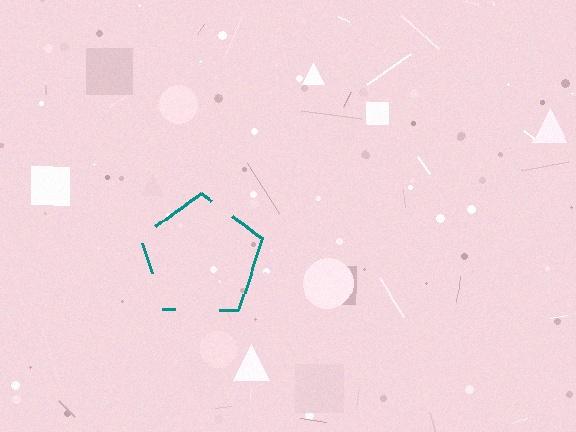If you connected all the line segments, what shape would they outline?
They would outline a pentagon.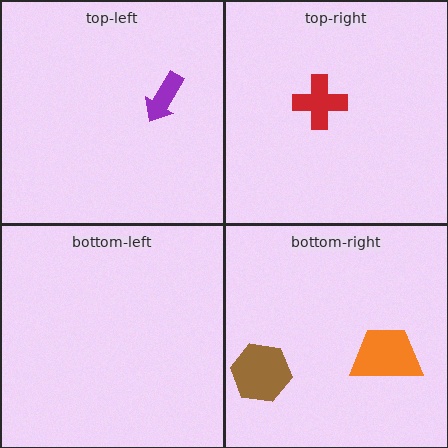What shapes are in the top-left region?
The purple arrow.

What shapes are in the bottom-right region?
The brown hexagon, the orange trapezoid.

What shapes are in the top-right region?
The red cross.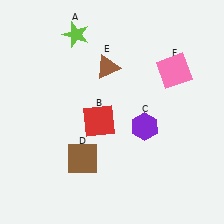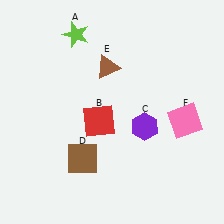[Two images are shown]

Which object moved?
The pink square (F) moved down.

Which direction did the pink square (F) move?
The pink square (F) moved down.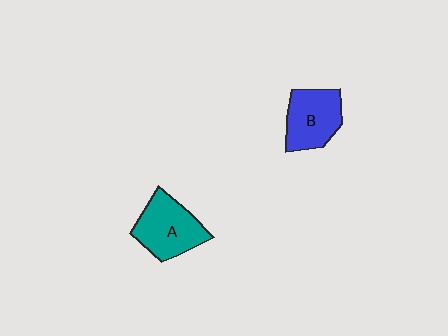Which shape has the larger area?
Shape A (teal).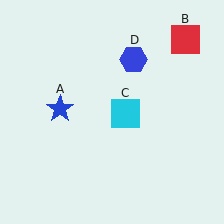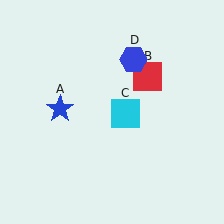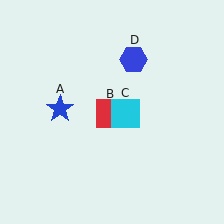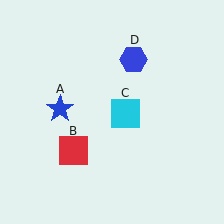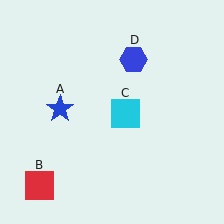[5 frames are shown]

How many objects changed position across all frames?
1 object changed position: red square (object B).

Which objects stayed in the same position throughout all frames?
Blue star (object A) and cyan square (object C) and blue hexagon (object D) remained stationary.